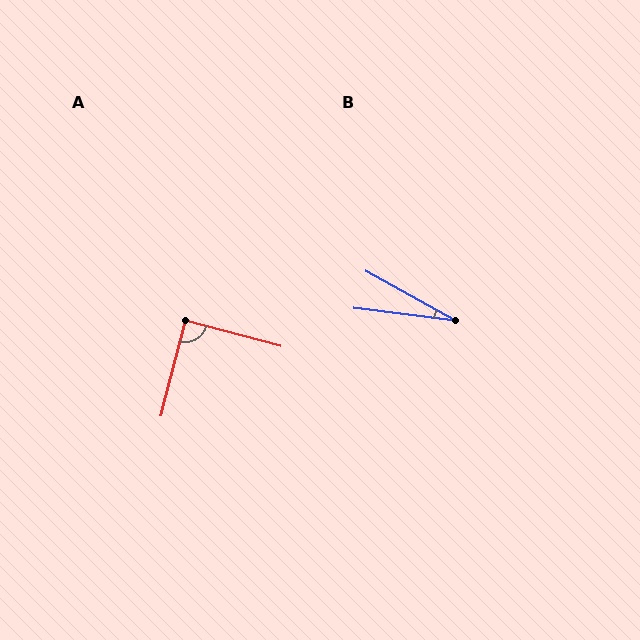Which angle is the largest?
A, at approximately 90 degrees.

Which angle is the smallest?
B, at approximately 22 degrees.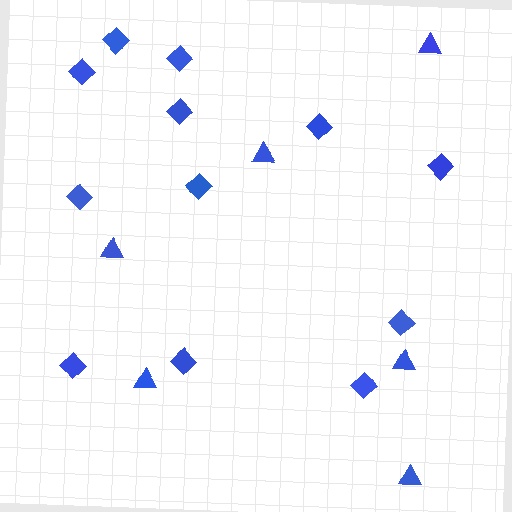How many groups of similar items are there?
There are 2 groups: one group of diamonds (12) and one group of triangles (6).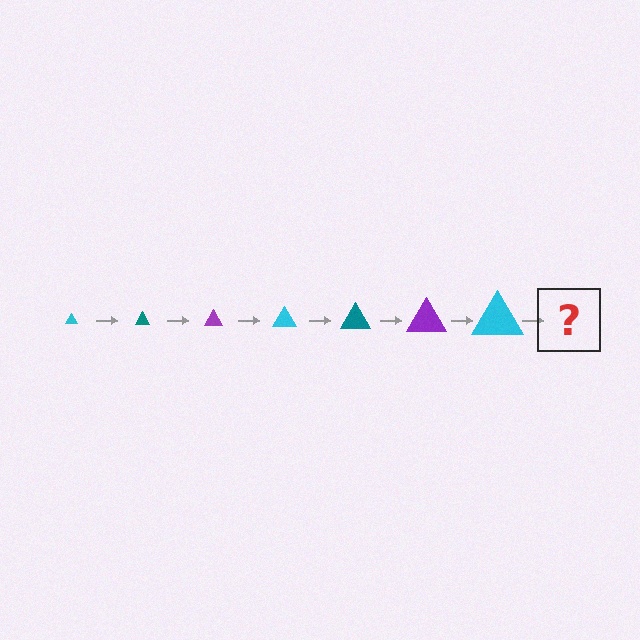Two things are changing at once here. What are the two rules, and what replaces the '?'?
The two rules are that the triangle grows larger each step and the color cycles through cyan, teal, and purple. The '?' should be a teal triangle, larger than the previous one.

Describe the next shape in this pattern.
It should be a teal triangle, larger than the previous one.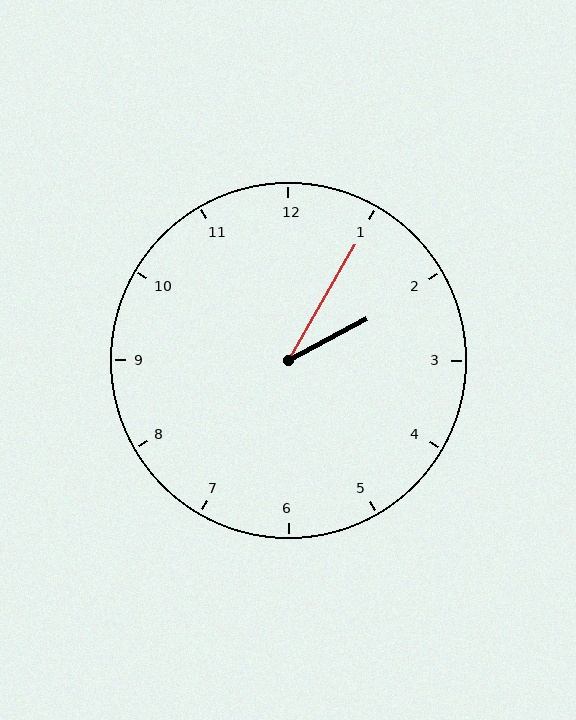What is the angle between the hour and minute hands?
Approximately 32 degrees.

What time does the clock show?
2:05.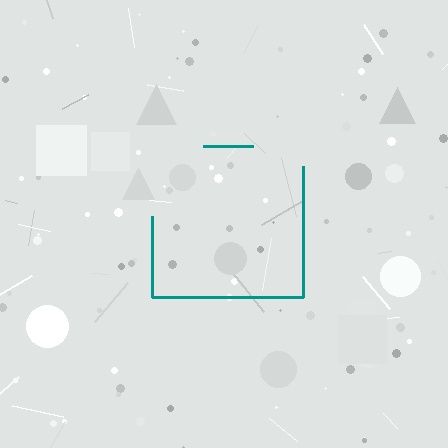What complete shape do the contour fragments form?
The contour fragments form a square.